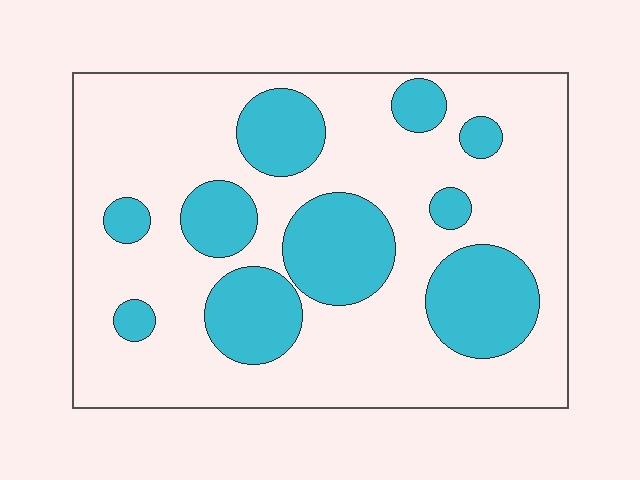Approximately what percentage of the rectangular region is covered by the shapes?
Approximately 30%.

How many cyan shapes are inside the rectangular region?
10.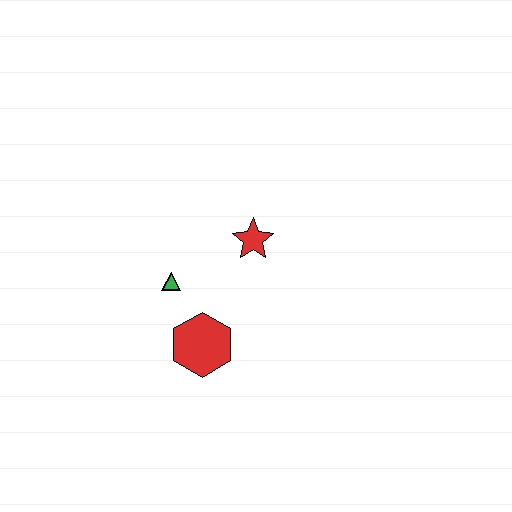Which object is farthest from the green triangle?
The red star is farthest from the green triangle.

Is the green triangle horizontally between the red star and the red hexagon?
No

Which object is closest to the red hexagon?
The green triangle is closest to the red hexagon.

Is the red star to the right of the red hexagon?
Yes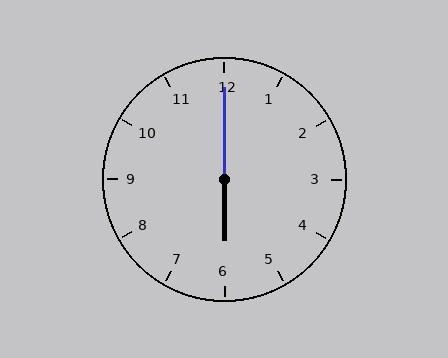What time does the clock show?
6:00.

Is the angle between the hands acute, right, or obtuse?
It is obtuse.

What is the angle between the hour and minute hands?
Approximately 180 degrees.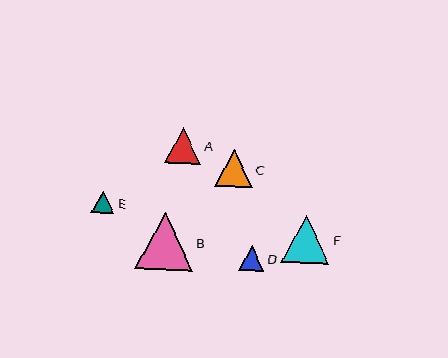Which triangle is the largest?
Triangle B is the largest with a size of approximately 58 pixels.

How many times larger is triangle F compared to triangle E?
Triangle F is approximately 2.1 times the size of triangle E.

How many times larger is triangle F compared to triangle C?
Triangle F is approximately 1.3 times the size of triangle C.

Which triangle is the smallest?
Triangle E is the smallest with a size of approximately 23 pixels.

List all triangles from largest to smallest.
From largest to smallest: B, F, C, A, D, E.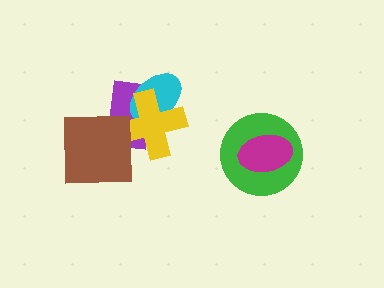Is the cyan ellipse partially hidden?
Yes, it is partially covered by another shape.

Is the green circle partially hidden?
Yes, it is partially covered by another shape.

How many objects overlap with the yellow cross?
3 objects overlap with the yellow cross.